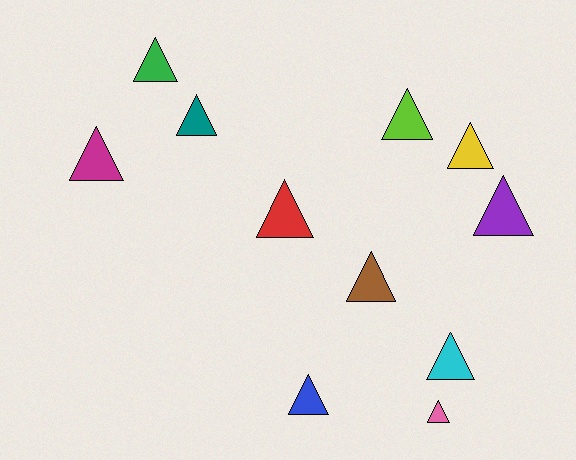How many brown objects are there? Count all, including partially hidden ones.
There is 1 brown object.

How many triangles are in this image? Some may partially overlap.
There are 11 triangles.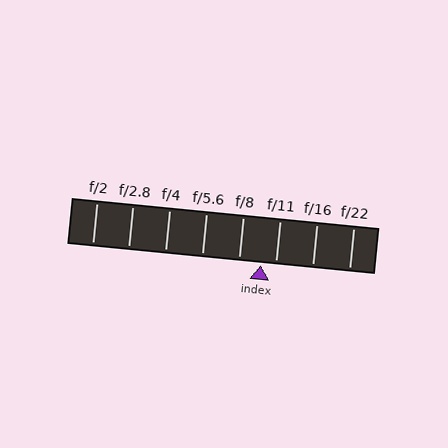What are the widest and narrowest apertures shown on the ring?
The widest aperture shown is f/2 and the narrowest is f/22.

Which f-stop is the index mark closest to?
The index mark is closest to f/11.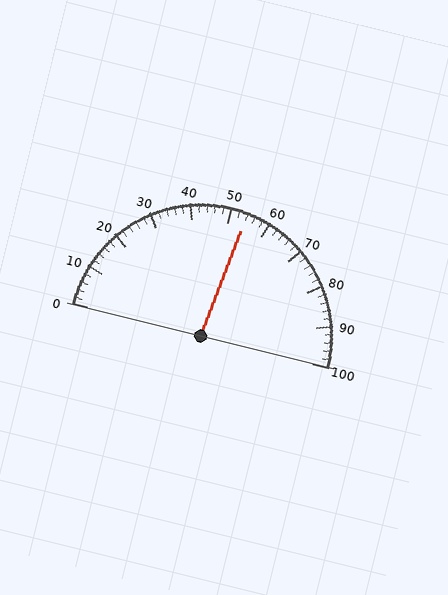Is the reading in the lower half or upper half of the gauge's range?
The reading is in the upper half of the range (0 to 100).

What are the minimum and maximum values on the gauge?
The gauge ranges from 0 to 100.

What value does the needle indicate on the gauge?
The needle indicates approximately 54.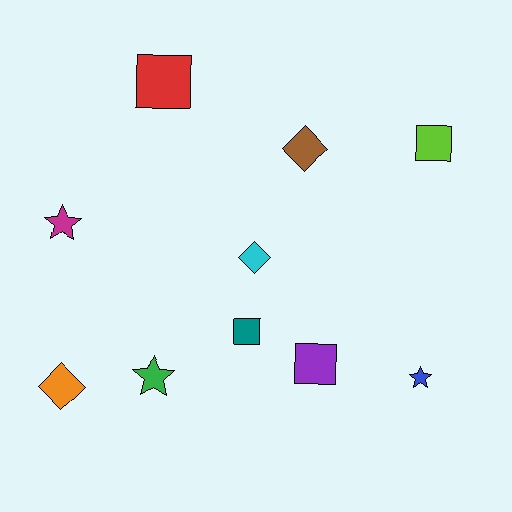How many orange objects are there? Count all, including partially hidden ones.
There is 1 orange object.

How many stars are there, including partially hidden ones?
There are 3 stars.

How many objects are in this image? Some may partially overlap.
There are 10 objects.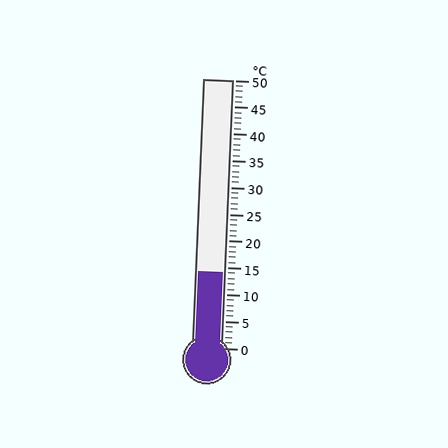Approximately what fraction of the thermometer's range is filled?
The thermometer is filled to approximately 30% of its range.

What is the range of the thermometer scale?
The thermometer scale ranges from 0°C to 50°C.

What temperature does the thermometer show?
The thermometer shows approximately 14°C.